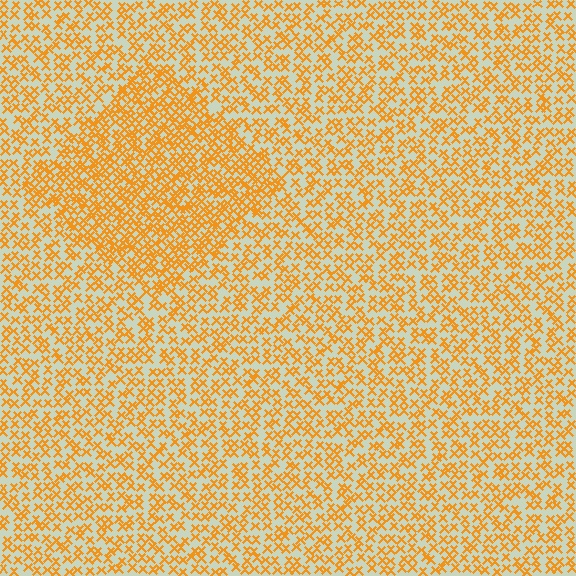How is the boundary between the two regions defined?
The boundary is defined by a change in element density (approximately 1.7x ratio). All elements are the same color, size, and shape.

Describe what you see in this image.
The image contains small orange elements arranged at two different densities. A diamond-shaped region is visible where the elements are more densely packed than the surrounding area.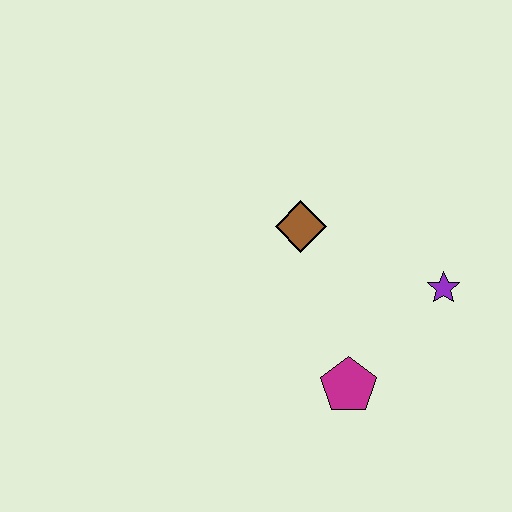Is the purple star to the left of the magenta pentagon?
No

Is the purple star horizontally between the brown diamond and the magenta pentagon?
No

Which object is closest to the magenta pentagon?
The purple star is closest to the magenta pentagon.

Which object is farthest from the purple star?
The brown diamond is farthest from the purple star.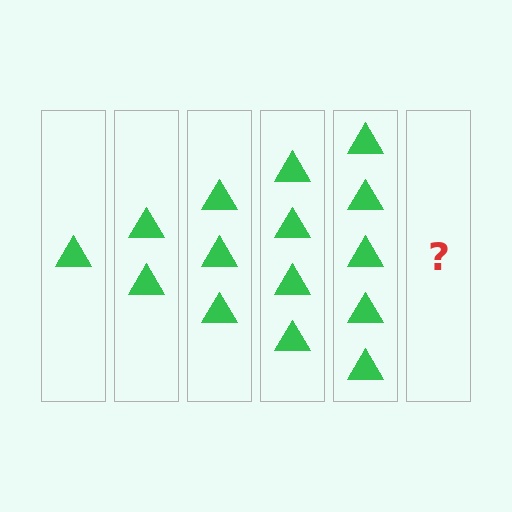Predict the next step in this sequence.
The next step is 6 triangles.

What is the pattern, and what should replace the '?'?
The pattern is that each step adds one more triangle. The '?' should be 6 triangles.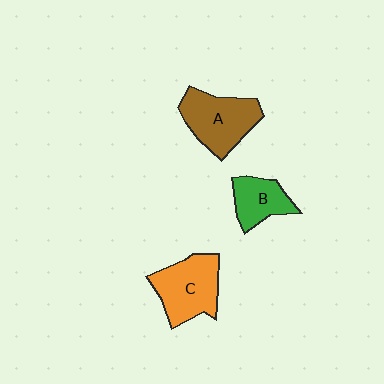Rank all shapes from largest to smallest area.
From largest to smallest: A (brown), C (orange), B (green).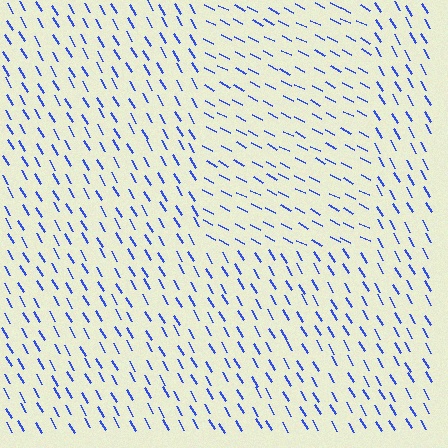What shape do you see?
I see a rectangle.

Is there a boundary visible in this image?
Yes, there is a texture boundary formed by a change in line orientation.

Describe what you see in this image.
The image is filled with small blue line segments. A rectangle region in the image has lines oriented differently from the surrounding lines, creating a visible texture boundary.